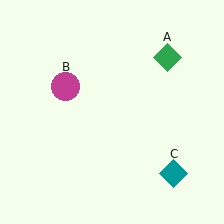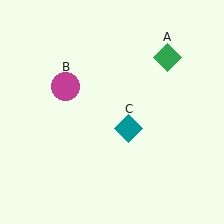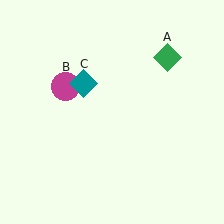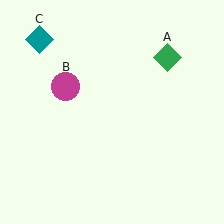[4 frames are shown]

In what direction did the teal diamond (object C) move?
The teal diamond (object C) moved up and to the left.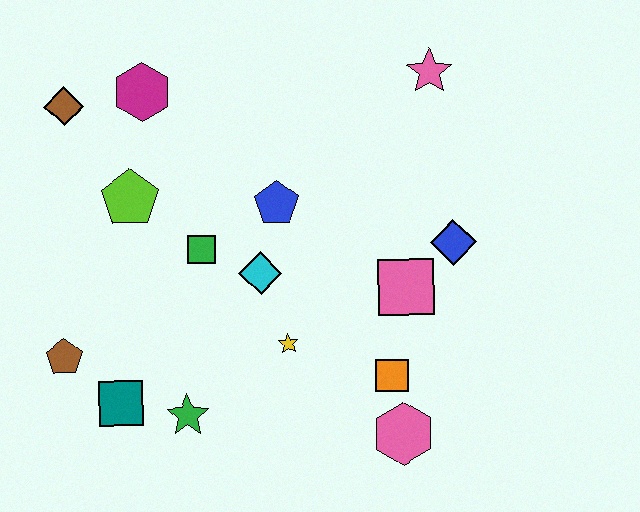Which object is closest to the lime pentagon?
The green square is closest to the lime pentagon.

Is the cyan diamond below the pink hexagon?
No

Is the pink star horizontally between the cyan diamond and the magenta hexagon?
No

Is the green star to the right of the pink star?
No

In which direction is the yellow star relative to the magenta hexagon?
The yellow star is below the magenta hexagon.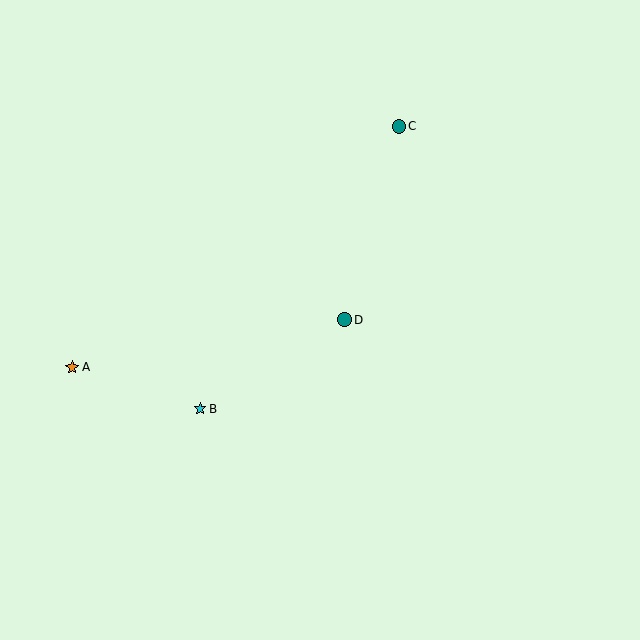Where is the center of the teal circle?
The center of the teal circle is at (344, 320).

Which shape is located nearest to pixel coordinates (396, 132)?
The teal circle (labeled C) at (399, 127) is nearest to that location.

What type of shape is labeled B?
Shape B is a cyan star.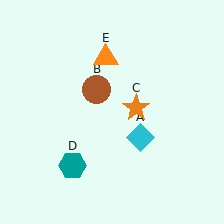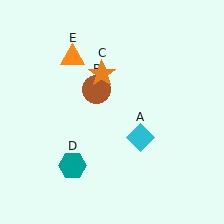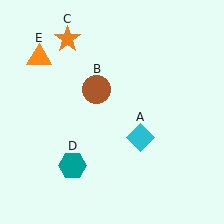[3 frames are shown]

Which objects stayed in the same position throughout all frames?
Cyan diamond (object A) and brown circle (object B) and teal hexagon (object D) remained stationary.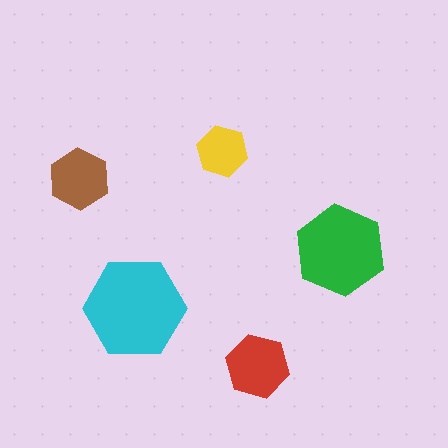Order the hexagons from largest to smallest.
the cyan one, the green one, the red one, the brown one, the yellow one.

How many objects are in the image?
There are 5 objects in the image.